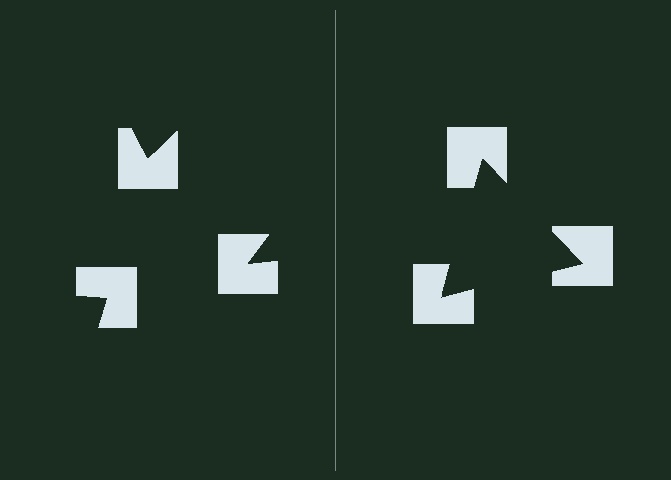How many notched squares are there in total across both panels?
6 — 3 on each side.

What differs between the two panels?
The notched squares are positioned identically on both sides; only the wedge orientations differ. On the right they align to a triangle; on the left they are misaligned.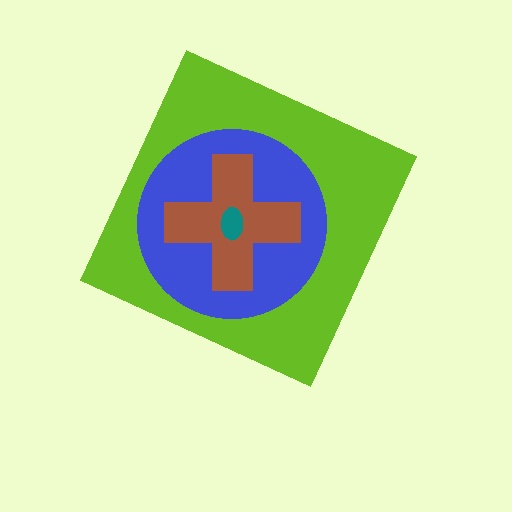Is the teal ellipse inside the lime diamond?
Yes.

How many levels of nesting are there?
4.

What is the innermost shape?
The teal ellipse.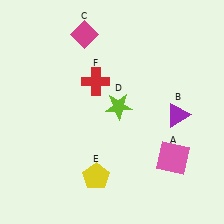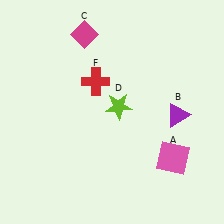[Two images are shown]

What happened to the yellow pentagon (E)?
The yellow pentagon (E) was removed in Image 2. It was in the bottom-left area of Image 1.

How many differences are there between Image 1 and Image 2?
There is 1 difference between the two images.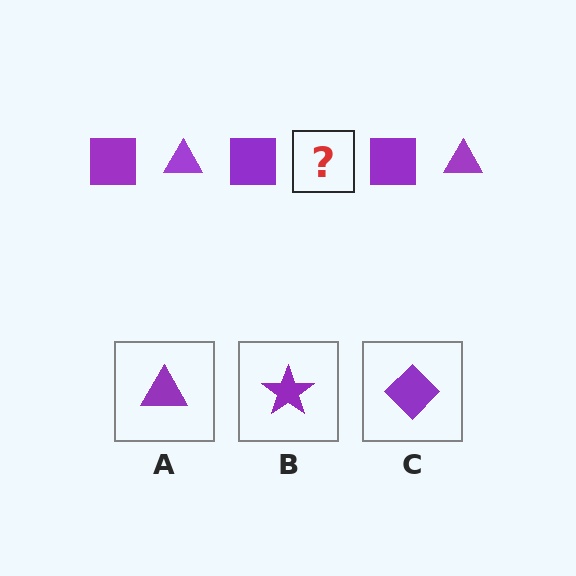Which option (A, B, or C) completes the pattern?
A.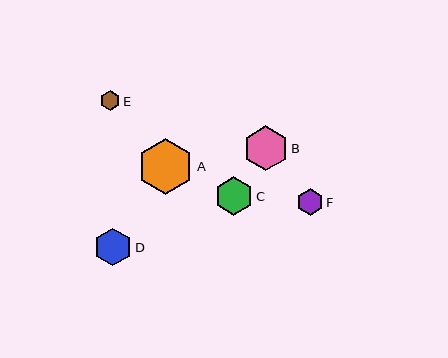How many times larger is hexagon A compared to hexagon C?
Hexagon A is approximately 1.5 times the size of hexagon C.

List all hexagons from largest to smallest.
From largest to smallest: A, B, C, D, F, E.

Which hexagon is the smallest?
Hexagon E is the smallest with a size of approximately 20 pixels.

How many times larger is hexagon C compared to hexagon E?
Hexagon C is approximately 1.9 times the size of hexagon E.